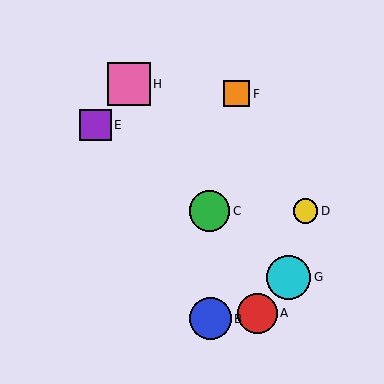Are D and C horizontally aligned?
Yes, both are at y≈211.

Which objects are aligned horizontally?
Objects C, D are aligned horizontally.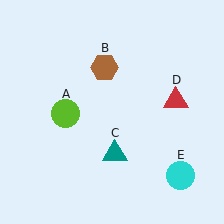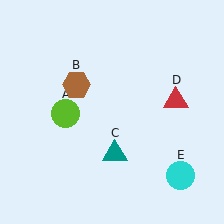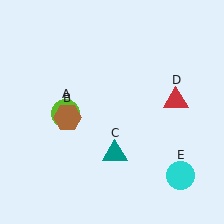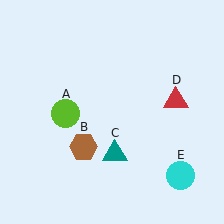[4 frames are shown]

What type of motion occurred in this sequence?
The brown hexagon (object B) rotated counterclockwise around the center of the scene.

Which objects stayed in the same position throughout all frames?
Lime circle (object A) and teal triangle (object C) and red triangle (object D) and cyan circle (object E) remained stationary.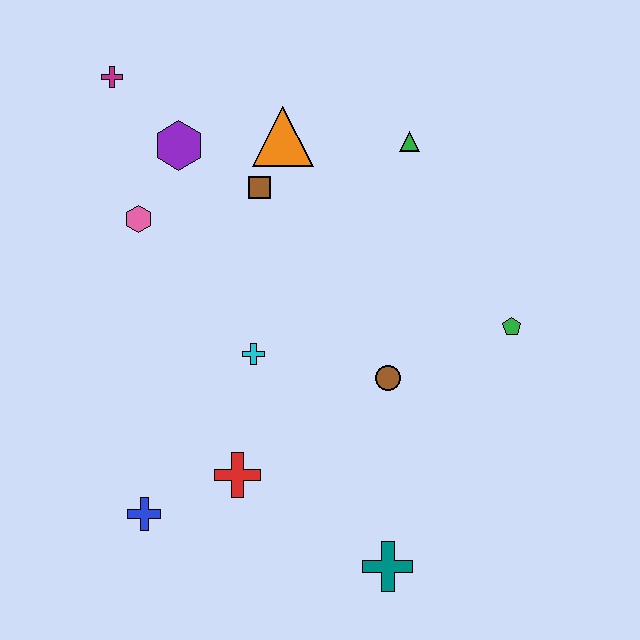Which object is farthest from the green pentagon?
The magenta cross is farthest from the green pentagon.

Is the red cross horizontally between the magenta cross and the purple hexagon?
No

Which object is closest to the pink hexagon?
The purple hexagon is closest to the pink hexagon.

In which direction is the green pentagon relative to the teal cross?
The green pentagon is above the teal cross.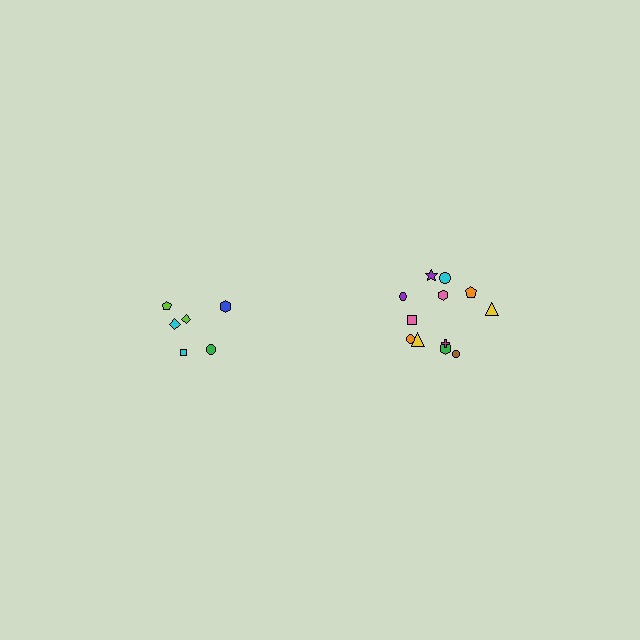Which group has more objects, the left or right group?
The right group.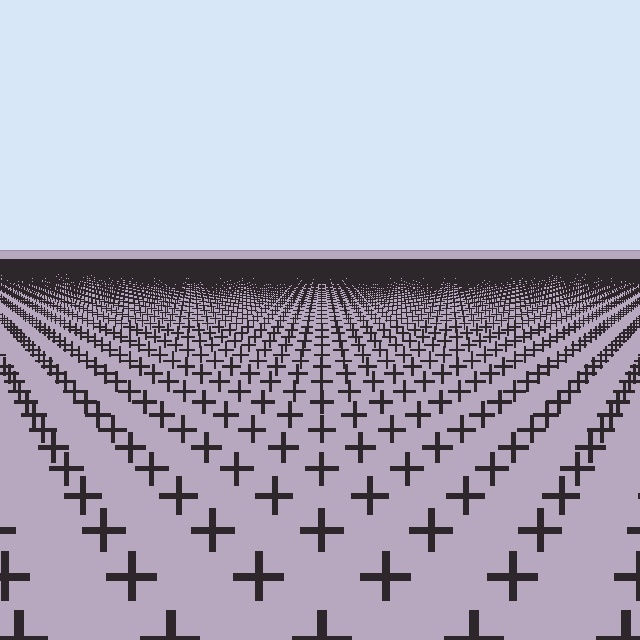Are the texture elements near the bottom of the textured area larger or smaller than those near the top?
Larger. Near the bottom, elements are closer to the viewer and appear at a bigger on-screen size.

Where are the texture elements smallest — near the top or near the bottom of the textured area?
Near the top.